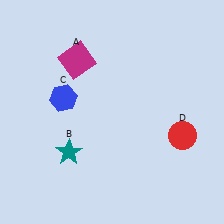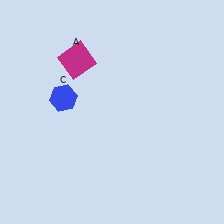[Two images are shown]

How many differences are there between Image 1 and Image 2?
There are 2 differences between the two images.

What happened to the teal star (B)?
The teal star (B) was removed in Image 2. It was in the bottom-left area of Image 1.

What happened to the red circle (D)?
The red circle (D) was removed in Image 2. It was in the bottom-right area of Image 1.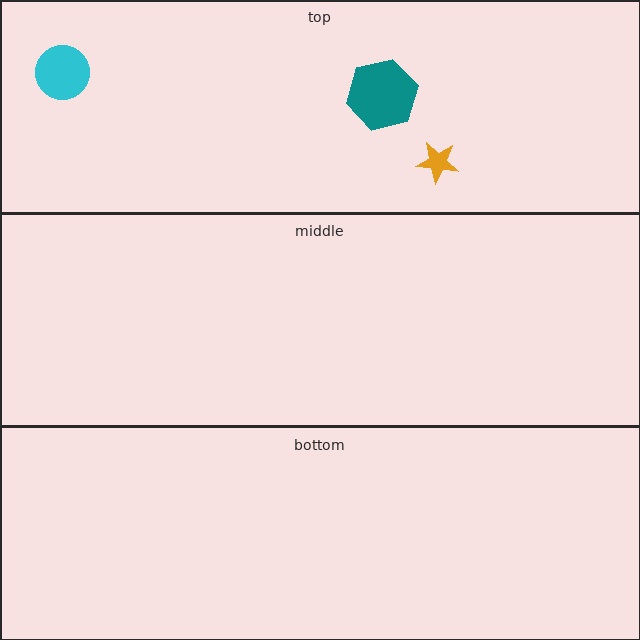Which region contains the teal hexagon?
The top region.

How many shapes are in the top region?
3.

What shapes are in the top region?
The orange star, the teal hexagon, the cyan circle.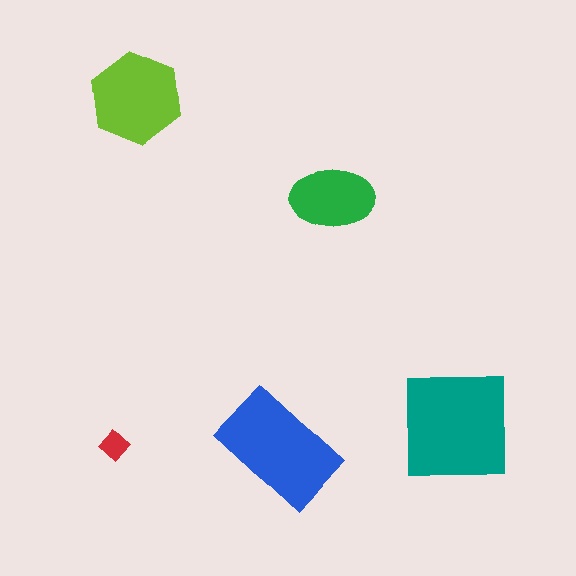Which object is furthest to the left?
The red diamond is leftmost.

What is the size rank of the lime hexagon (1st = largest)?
3rd.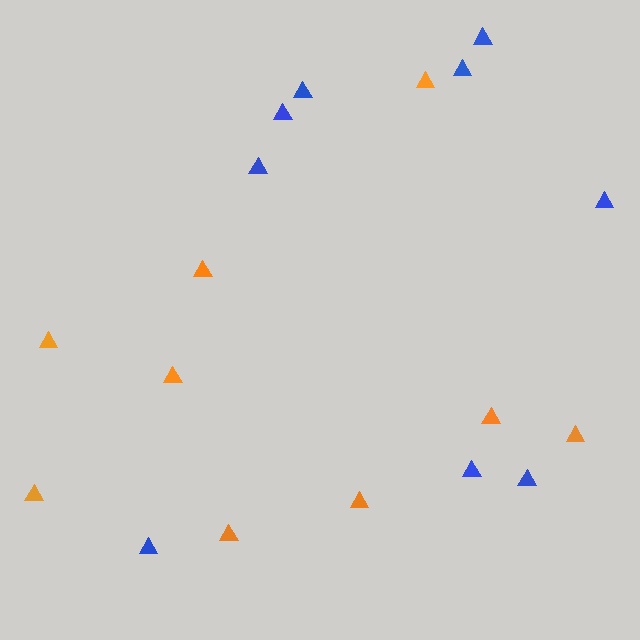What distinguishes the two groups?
There are 2 groups: one group of orange triangles (9) and one group of blue triangles (9).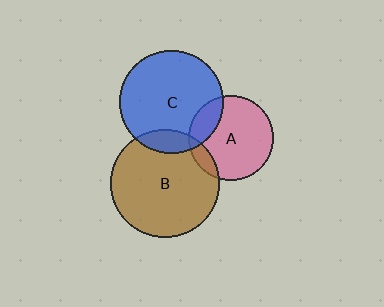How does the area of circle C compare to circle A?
Approximately 1.5 times.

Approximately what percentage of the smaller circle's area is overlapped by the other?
Approximately 20%.